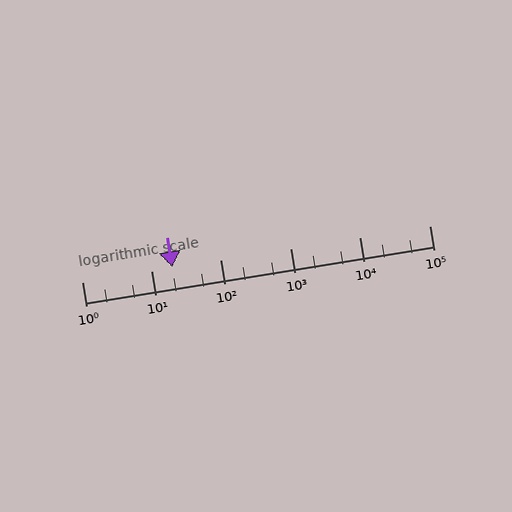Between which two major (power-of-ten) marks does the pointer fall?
The pointer is between 10 and 100.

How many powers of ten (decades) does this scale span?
The scale spans 5 decades, from 1 to 100000.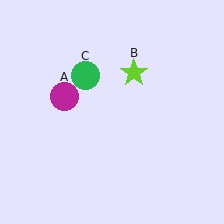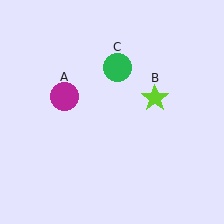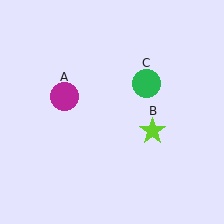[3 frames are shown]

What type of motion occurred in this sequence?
The lime star (object B), green circle (object C) rotated clockwise around the center of the scene.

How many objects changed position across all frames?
2 objects changed position: lime star (object B), green circle (object C).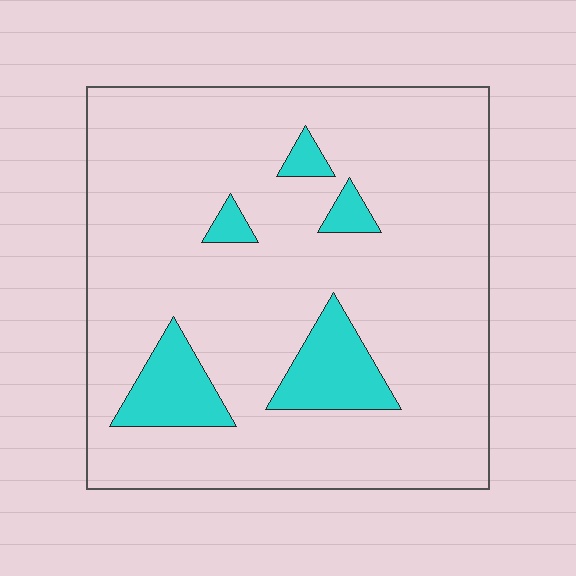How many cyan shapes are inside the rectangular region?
5.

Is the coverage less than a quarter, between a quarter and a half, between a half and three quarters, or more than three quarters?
Less than a quarter.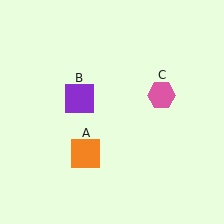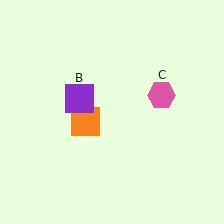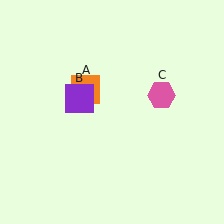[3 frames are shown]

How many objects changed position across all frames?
1 object changed position: orange square (object A).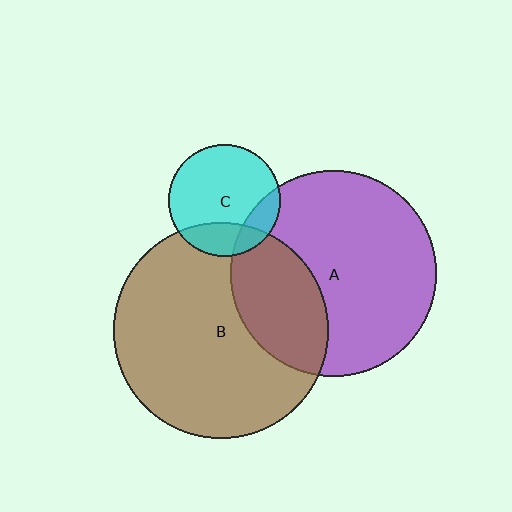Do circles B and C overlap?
Yes.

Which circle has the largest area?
Circle B (brown).